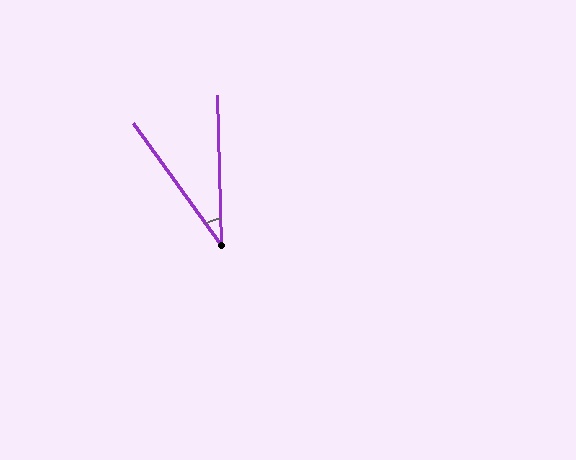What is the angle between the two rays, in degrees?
Approximately 34 degrees.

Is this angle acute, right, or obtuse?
It is acute.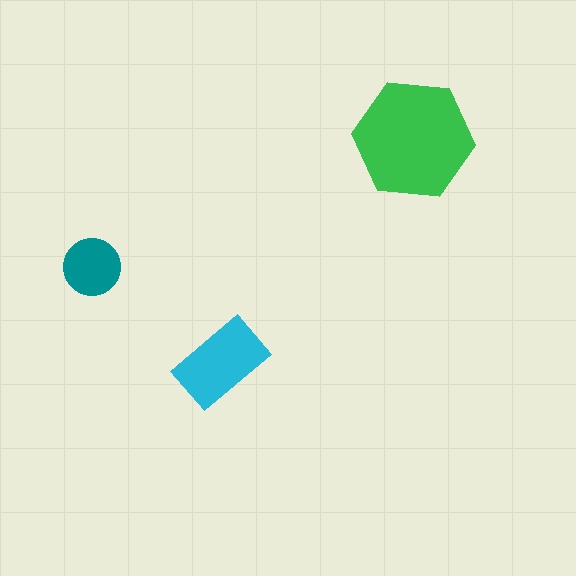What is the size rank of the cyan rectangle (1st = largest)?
2nd.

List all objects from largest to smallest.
The green hexagon, the cyan rectangle, the teal circle.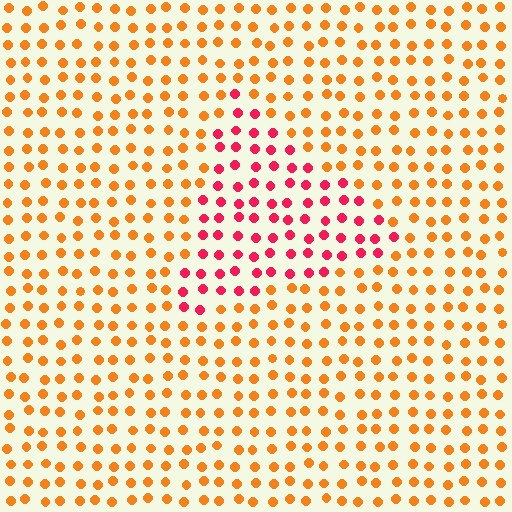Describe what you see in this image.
The image is filled with small orange elements in a uniform arrangement. A triangle-shaped region is visible where the elements are tinted to a slightly different hue, forming a subtle color boundary.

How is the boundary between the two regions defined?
The boundary is defined purely by a slight shift in hue (about 45 degrees). Spacing, size, and orientation are identical on both sides.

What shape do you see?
I see a triangle.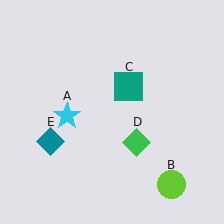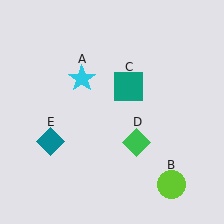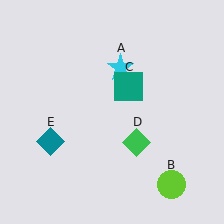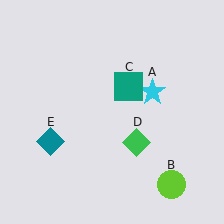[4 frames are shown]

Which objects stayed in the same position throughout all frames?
Lime circle (object B) and teal square (object C) and green diamond (object D) and teal diamond (object E) remained stationary.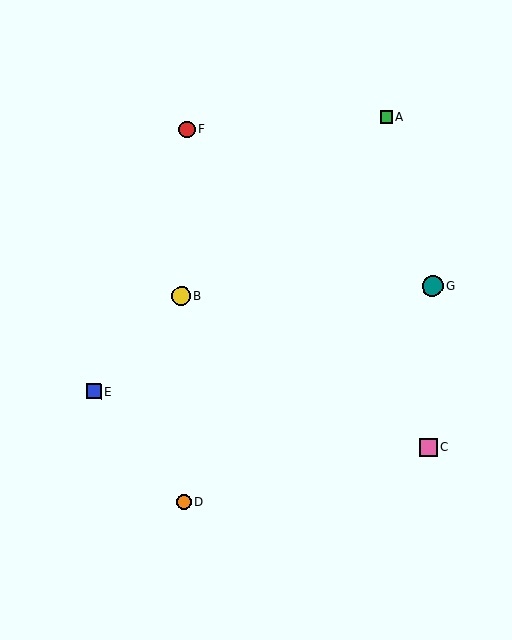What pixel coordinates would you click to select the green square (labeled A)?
Click at (386, 117) to select the green square A.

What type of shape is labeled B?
Shape B is a yellow circle.